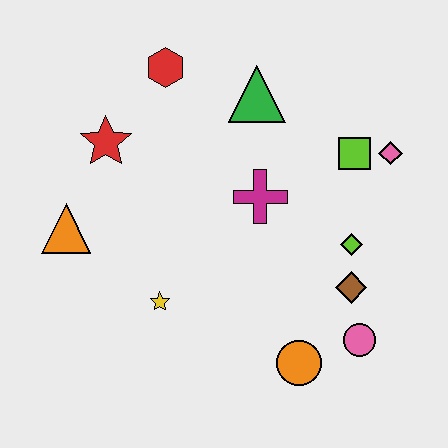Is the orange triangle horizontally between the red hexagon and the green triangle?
No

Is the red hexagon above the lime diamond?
Yes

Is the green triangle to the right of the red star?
Yes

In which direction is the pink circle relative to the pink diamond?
The pink circle is below the pink diamond.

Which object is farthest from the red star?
The pink circle is farthest from the red star.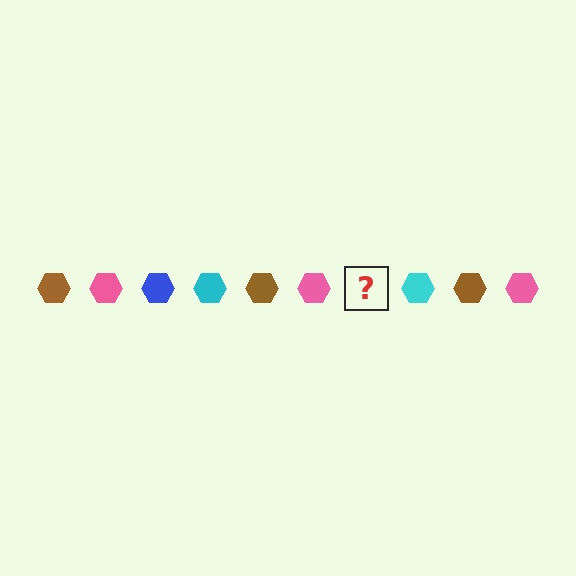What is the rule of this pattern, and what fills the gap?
The rule is that the pattern cycles through brown, pink, blue, cyan hexagons. The gap should be filled with a blue hexagon.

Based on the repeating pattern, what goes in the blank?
The blank should be a blue hexagon.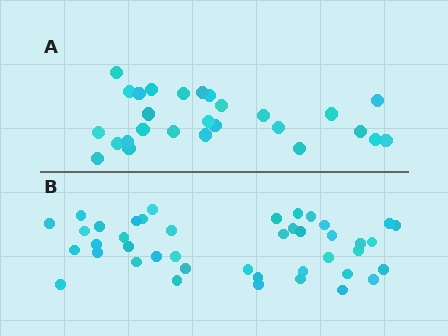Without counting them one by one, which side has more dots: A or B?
Region B (the bottom region) has more dots.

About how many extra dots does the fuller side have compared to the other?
Region B has approximately 15 more dots than region A.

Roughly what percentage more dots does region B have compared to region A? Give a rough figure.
About 55% more.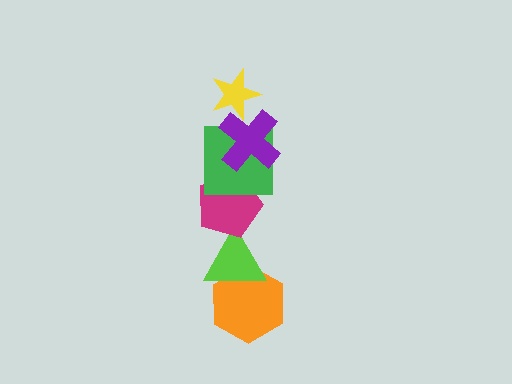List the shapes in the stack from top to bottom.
From top to bottom: the yellow star, the purple cross, the green square, the magenta pentagon, the lime triangle, the orange hexagon.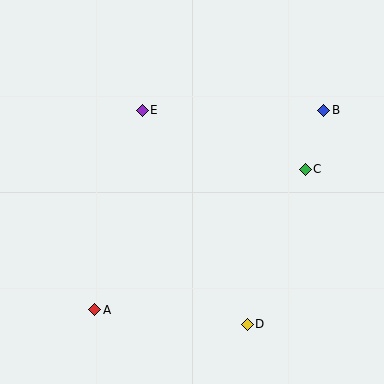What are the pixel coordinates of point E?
Point E is at (142, 110).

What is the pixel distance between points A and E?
The distance between A and E is 205 pixels.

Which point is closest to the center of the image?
Point E at (142, 110) is closest to the center.